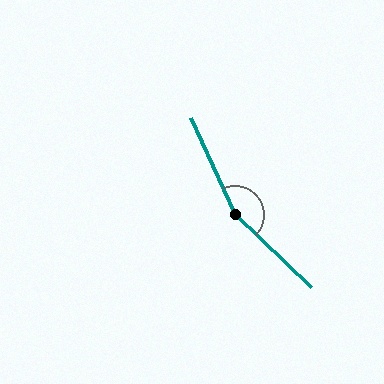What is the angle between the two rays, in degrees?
Approximately 158 degrees.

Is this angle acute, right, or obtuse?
It is obtuse.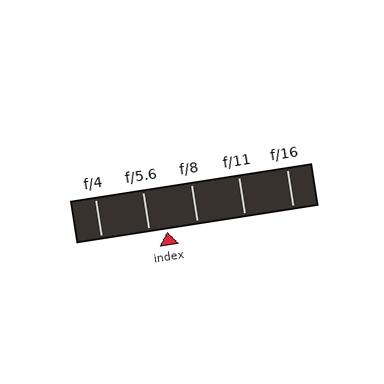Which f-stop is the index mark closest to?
The index mark is closest to f/5.6.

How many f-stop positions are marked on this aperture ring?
There are 5 f-stop positions marked.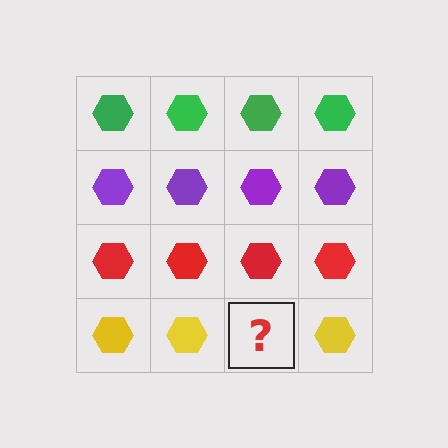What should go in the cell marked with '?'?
The missing cell should contain a yellow hexagon.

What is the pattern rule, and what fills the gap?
The rule is that each row has a consistent color. The gap should be filled with a yellow hexagon.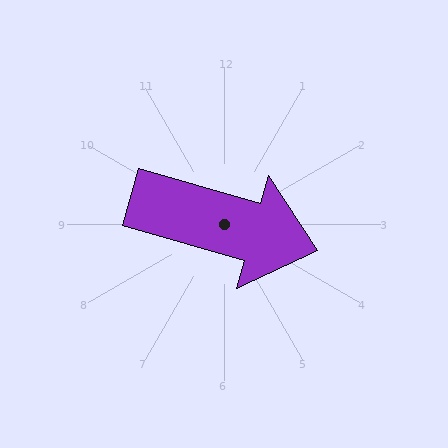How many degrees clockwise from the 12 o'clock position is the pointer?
Approximately 106 degrees.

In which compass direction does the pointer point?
East.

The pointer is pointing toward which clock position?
Roughly 4 o'clock.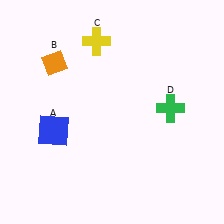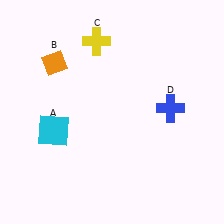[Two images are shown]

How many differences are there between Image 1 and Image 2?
There are 2 differences between the two images.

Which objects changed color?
A changed from blue to cyan. D changed from green to blue.